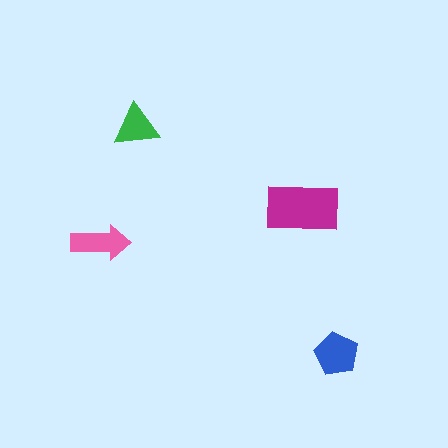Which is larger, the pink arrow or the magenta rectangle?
The magenta rectangle.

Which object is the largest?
The magenta rectangle.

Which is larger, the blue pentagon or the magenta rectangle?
The magenta rectangle.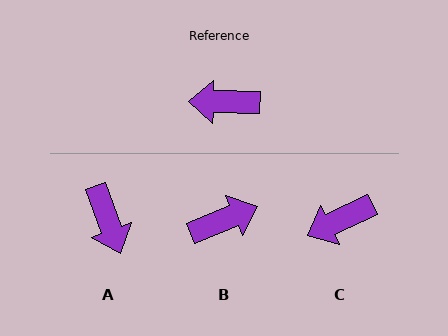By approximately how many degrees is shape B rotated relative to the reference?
Approximately 156 degrees clockwise.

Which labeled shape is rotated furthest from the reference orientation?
B, about 156 degrees away.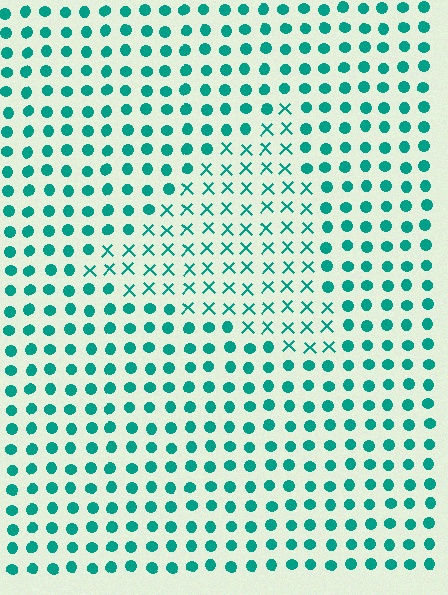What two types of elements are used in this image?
The image uses X marks inside the triangle region and circles outside it.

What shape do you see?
I see a triangle.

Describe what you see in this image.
The image is filled with small teal elements arranged in a uniform grid. A triangle-shaped region contains X marks, while the surrounding area contains circles. The boundary is defined purely by the change in element shape.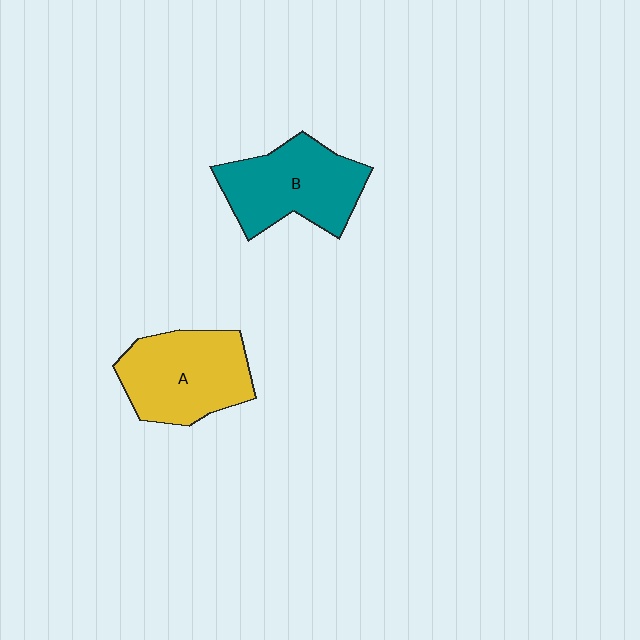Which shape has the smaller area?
Shape B (teal).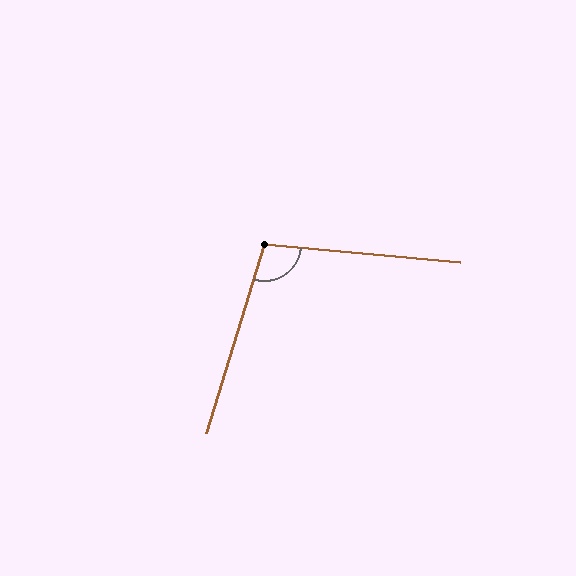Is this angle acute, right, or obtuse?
It is obtuse.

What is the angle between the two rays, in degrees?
Approximately 102 degrees.